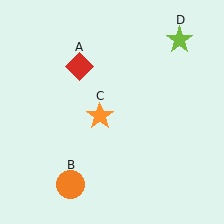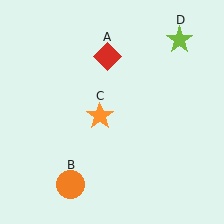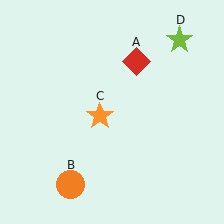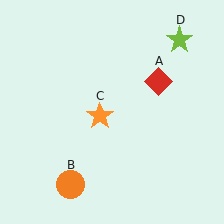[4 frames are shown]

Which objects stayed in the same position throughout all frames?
Orange circle (object B) and orange star (object C) and lime star (object D) remained stationary.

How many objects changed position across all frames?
1 object changed position: red diamond (object A).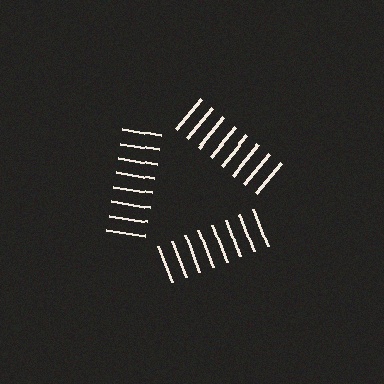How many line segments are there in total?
24 — 8 along each of the 3 edges.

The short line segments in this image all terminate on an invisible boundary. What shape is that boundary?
An illusory triangle — the line segments terminate on its edges but no continuous stroke is drawn.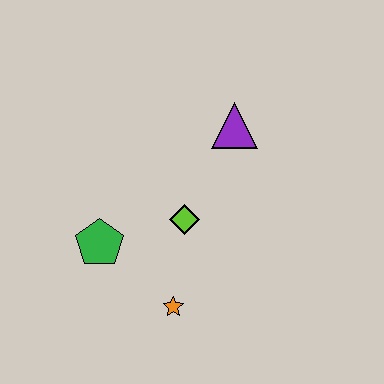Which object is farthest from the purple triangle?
The orange star is farthest from the purple triangle.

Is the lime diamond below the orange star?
No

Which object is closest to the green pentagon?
The lime diamond is closest to the green pentagon.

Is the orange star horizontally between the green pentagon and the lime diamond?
Yes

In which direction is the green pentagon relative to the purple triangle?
The green pentagon is to the left of the purple triangle.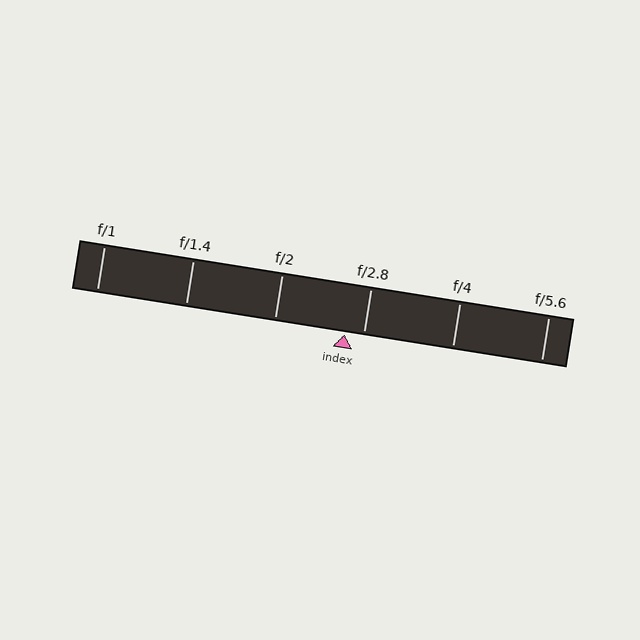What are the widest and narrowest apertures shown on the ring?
The widest aperture shown is f/1 and the narrowest is f/5.6.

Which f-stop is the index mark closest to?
The index mark is closest to f/2.8.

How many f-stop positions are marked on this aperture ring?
There are 6 f-stop positions marked.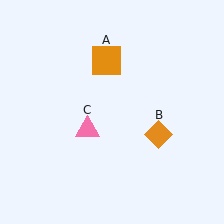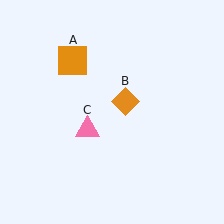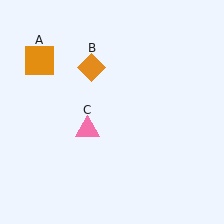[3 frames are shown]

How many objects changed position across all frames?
2 objects changed position: orange square (object A), orange diamond (object B).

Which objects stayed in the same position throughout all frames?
Pink triangle (object C) remained stationary.